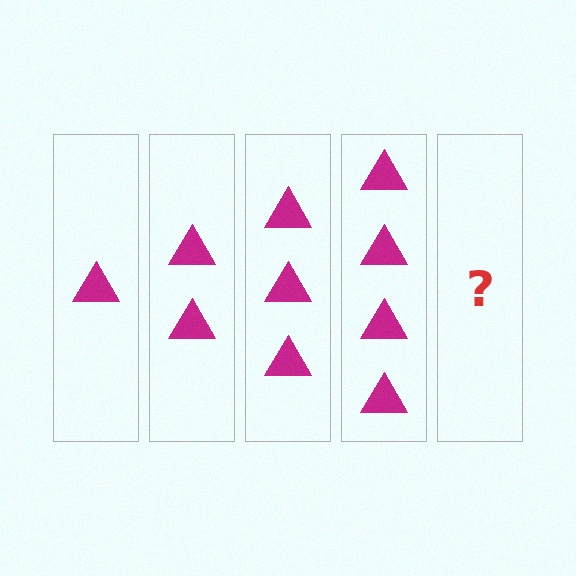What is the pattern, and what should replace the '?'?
The pattern is that each step adds one more triangle. The '?' should be 5 triangles.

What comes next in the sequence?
The next element should be 5 triangles.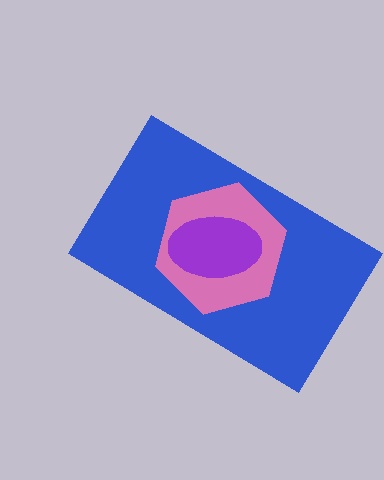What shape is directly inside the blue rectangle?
The pink hexagon.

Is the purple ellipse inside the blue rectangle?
Yes.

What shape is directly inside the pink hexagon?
The purple ellipse.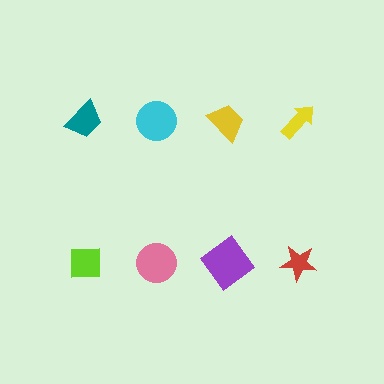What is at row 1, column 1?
A teal trapezoid.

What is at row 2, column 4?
A red star.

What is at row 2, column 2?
A pink circle.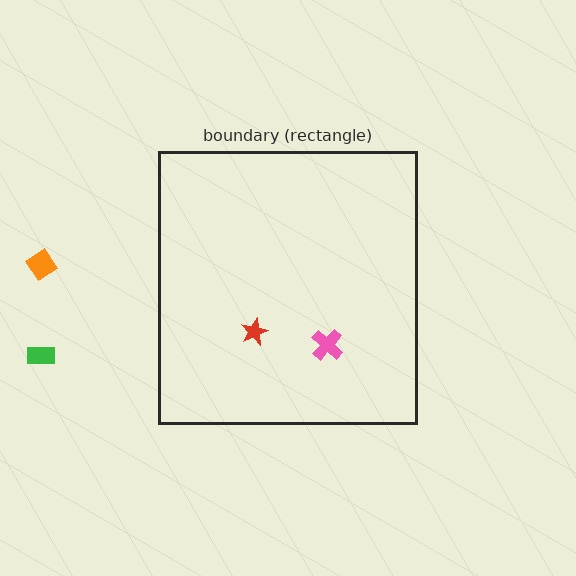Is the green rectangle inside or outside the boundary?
Outside.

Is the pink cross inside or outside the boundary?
Inside.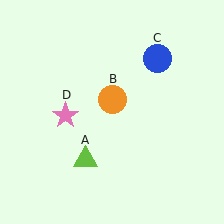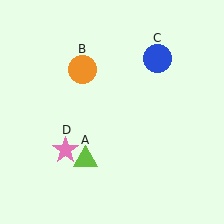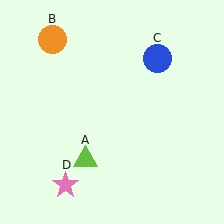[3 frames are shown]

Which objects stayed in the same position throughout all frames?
Lime triangle (object A) and blue circle (object C) remained stationary.